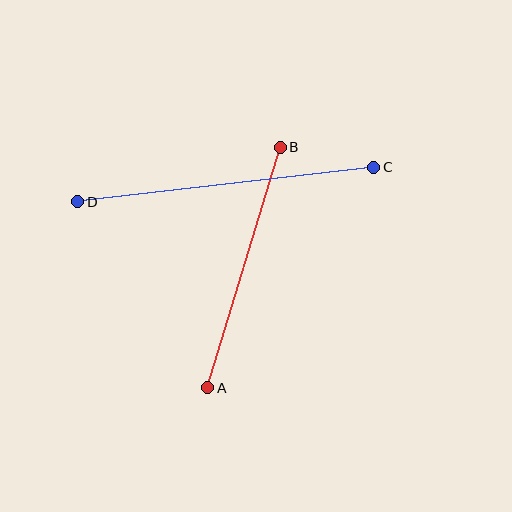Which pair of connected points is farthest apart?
Points C and D are farthest apart.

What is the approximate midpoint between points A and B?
The midpoint is at approximately (244, 267) pixels.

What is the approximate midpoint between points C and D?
The midpoint is at approximately (226, 184) pixels.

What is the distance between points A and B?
The distance is approximately 251 pixels.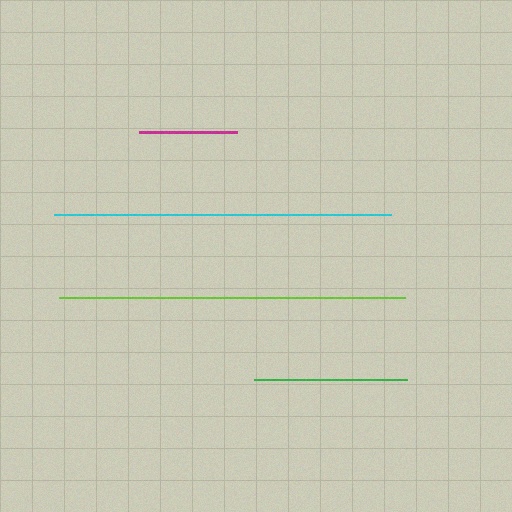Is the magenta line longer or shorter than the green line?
The green line is longer than the magenta line.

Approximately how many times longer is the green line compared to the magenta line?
The green line is approximately 1.5 times the length of the magenta line.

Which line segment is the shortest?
The magenta line is the shortest at approximately 99 pixels.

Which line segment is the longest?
The lime line is the longest at approximately 346 pixels.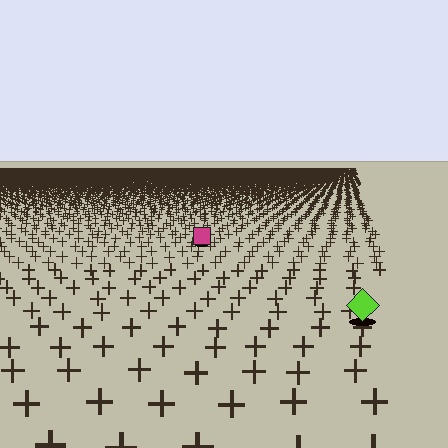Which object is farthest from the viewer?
The magenta square is farthest from the viewer. It appears smaller and the ground texture around it is denser.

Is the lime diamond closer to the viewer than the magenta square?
Yes. The lime diamond is closer — you can tell from the texture gradient: the ground texture is coarser near it.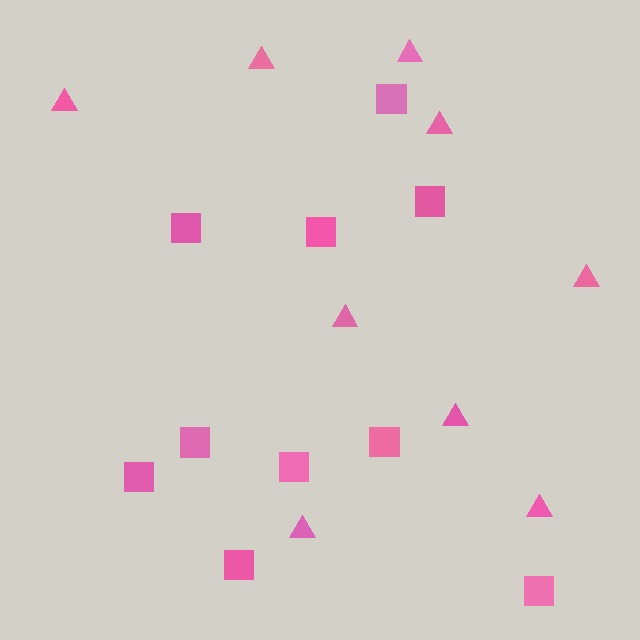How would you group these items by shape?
There are 2 groups: one group of squares (10) and one group of triangles (9).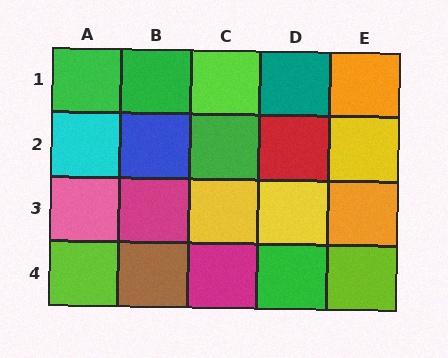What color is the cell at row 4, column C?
Magenta.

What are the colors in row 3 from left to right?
Pink, magenta, yellow, yellow, orange.